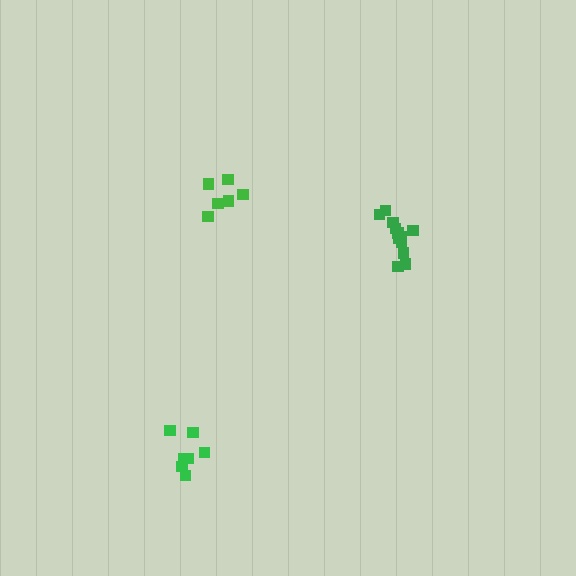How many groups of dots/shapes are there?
There are 3 groups.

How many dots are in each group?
Group 1: 7 dots, Group 2: 6 dots, Group 3: 12 dots (25 total).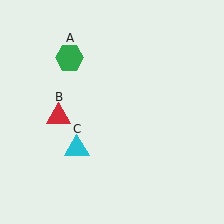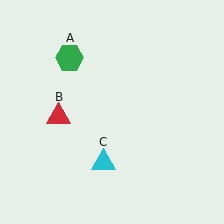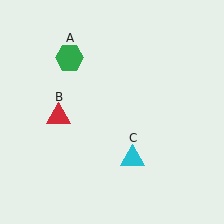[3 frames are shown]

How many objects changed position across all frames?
1 object changed position: cyan triangle (object C).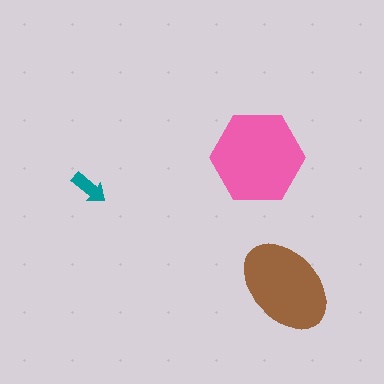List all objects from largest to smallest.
The pink hexagon, the brown ellipse, the teal arrow.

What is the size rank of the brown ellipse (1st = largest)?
2nd.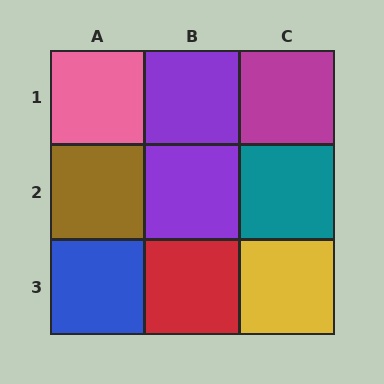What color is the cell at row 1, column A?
Pink.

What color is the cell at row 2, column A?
Brown.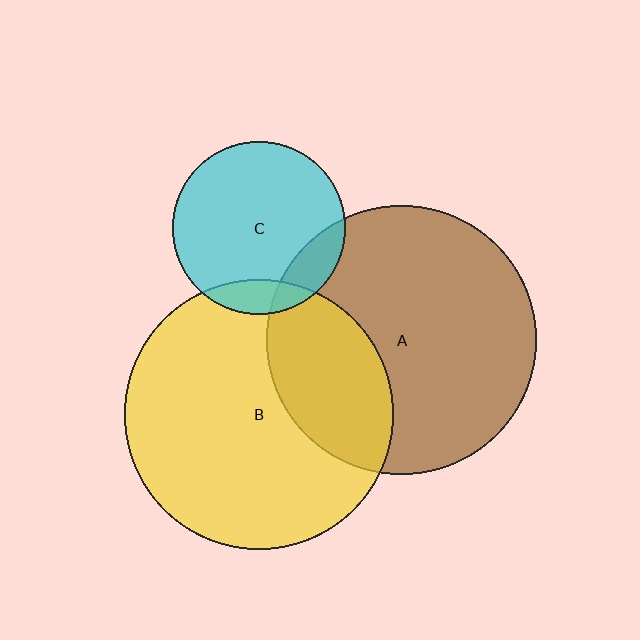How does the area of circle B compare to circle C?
Approximately 2.4 times.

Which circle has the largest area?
Circle B (yellow).